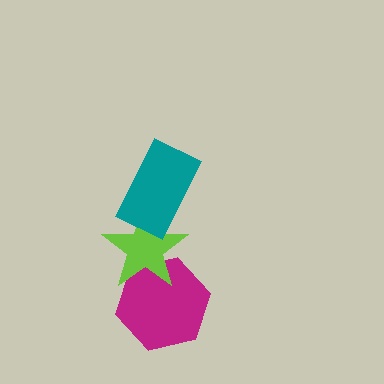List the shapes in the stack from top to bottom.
From top to bottom: the teal rectangle, the lime star, the magenta hexagon.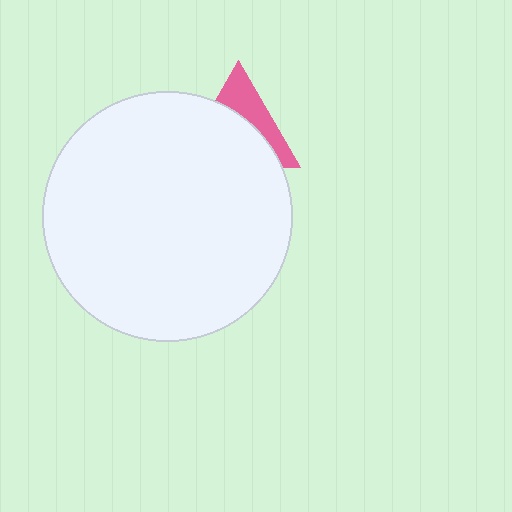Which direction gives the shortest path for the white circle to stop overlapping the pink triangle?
Moving down gives the shortest separation.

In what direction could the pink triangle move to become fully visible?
The pink triangle could move up. That would shift it out from behind the white circle entirely.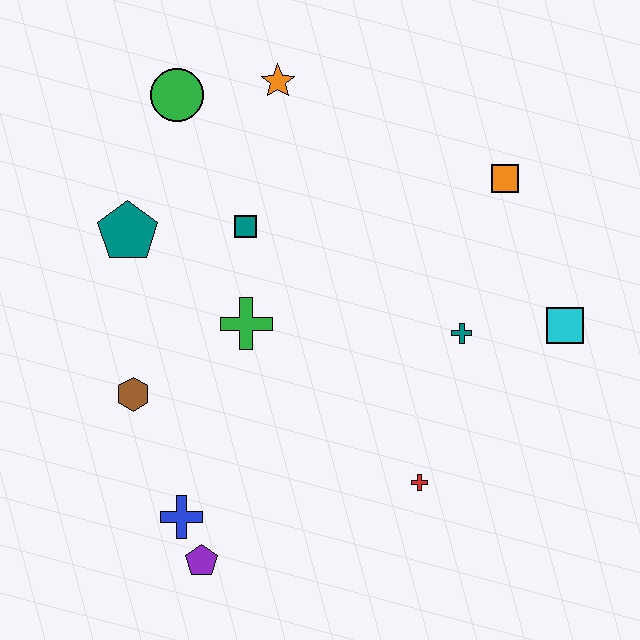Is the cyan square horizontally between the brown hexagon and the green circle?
No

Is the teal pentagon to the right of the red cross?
No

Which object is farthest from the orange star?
The purple pentagon is farthest from the orange star.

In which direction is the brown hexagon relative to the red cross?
The brown hexagon is to the left of the red cross.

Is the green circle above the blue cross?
Yes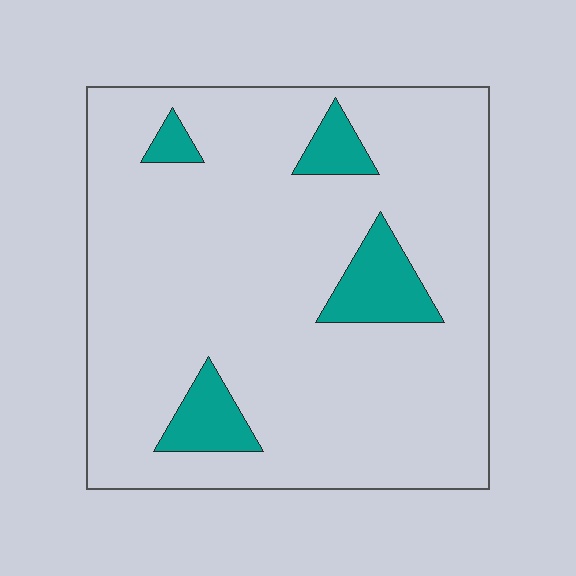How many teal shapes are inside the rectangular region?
4.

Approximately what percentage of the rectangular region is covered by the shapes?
Approximately 10%.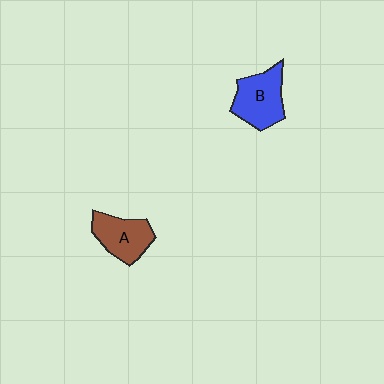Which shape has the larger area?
Shape B (blue).